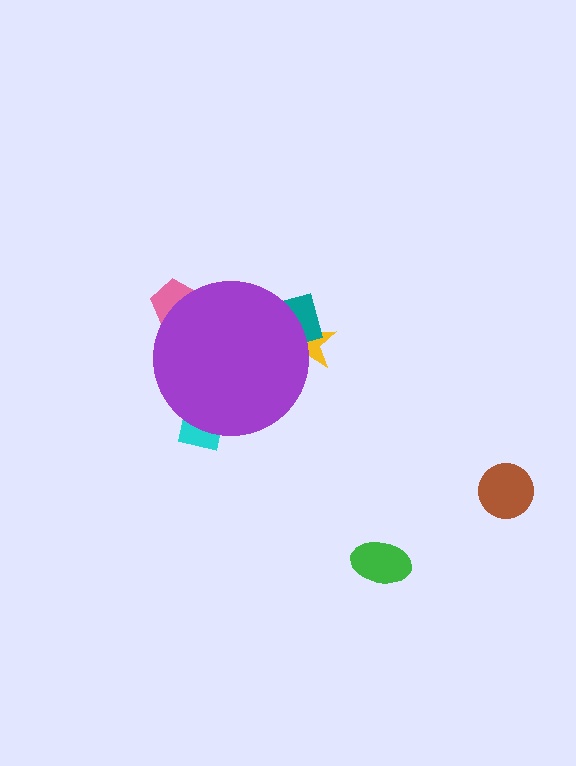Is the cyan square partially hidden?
Yes, the cyan square is partially hidden behind the purple circle.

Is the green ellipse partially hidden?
No, the green ellipse is fully visible.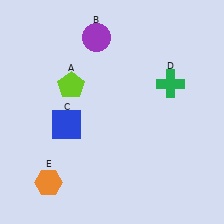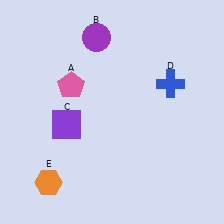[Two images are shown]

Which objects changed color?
A changed from lime to pink. C changed from blue to purple. D changed from green to blue.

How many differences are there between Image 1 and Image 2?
There are 3 differences between the two images.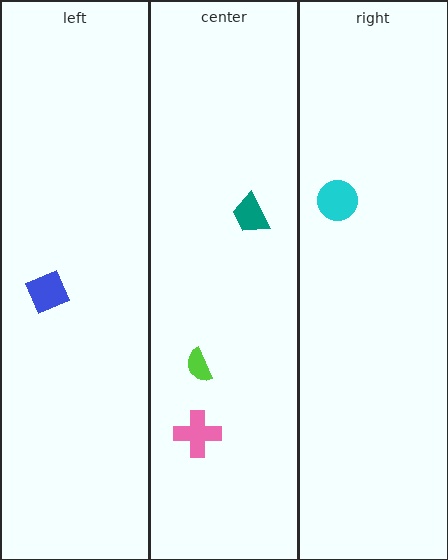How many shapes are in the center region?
3.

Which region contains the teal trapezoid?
The center region.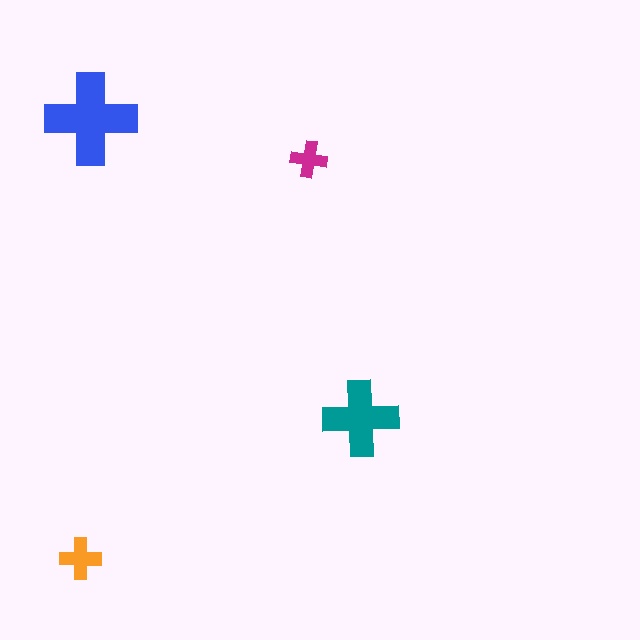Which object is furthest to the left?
The orange cross is leftmost.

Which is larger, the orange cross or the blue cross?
The blue one.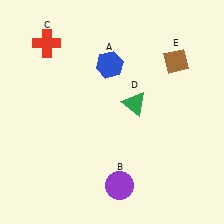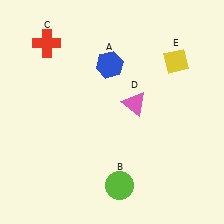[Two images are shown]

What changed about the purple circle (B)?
In Image 1, B is purple. In Image 2, it changed to lime.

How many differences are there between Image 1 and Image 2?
There are 3 differences between the two images.